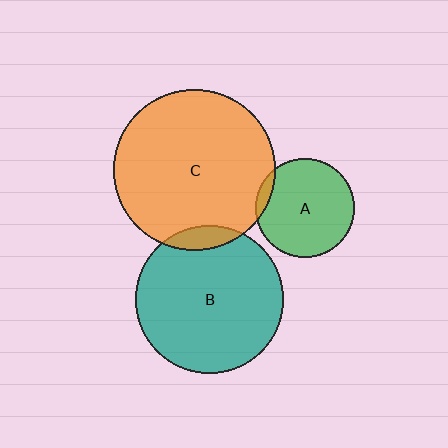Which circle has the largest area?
Circle C (orange).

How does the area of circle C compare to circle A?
Approximately 2.6 times.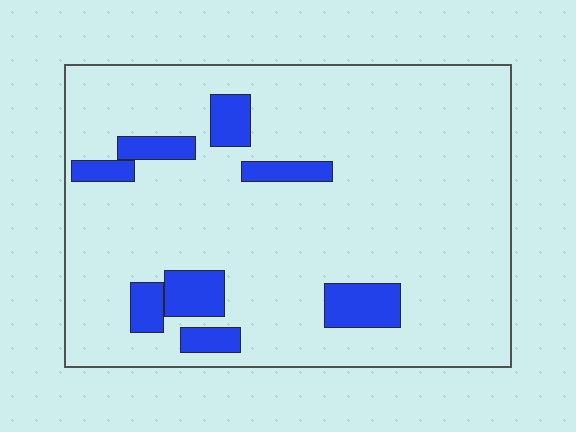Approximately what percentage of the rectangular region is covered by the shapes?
Approximately 15%.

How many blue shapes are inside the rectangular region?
8.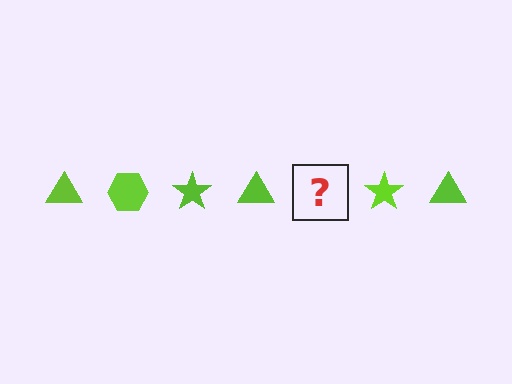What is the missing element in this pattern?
The missing element is a lime hexagon.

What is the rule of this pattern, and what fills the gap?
The rule is that the pattern cycles through triangle, hexagon, star shapes in lime. The gap should be filled with a lime hexagon.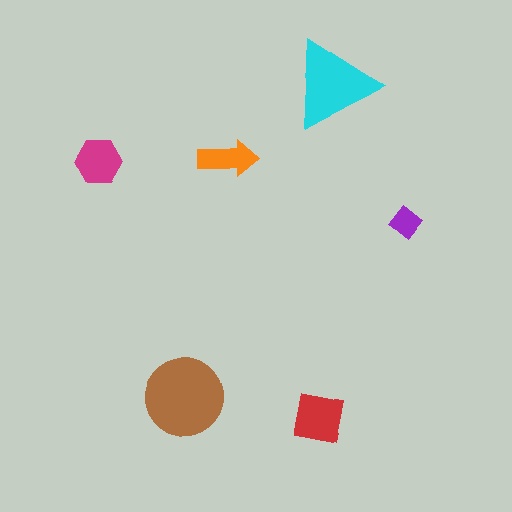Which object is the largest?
The brown circle.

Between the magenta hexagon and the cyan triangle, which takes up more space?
The cyan triangle.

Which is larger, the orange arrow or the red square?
The red square.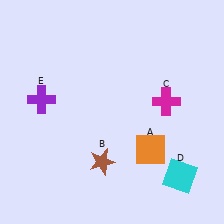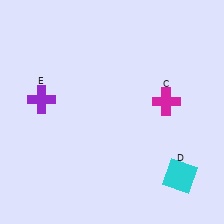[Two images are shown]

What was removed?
The orange square (A), the brown star (B) were removed in Image 2.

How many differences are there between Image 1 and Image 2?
There are 2 differences between the two images.